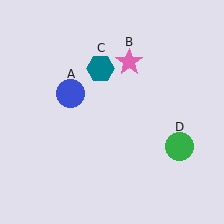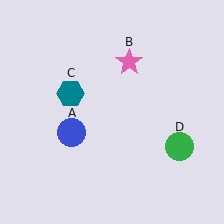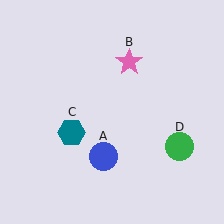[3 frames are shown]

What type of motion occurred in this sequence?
The blue circle (object A), teal hexagon (object C) rotated counterclockwise around the center of the scene.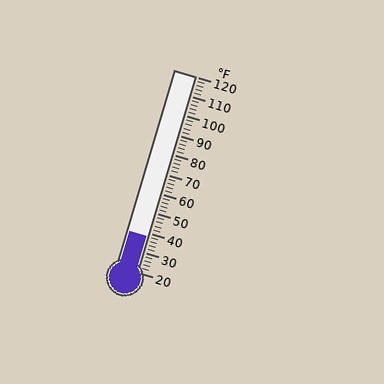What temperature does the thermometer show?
The thermometer shows approximately 38°F.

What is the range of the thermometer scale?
The thermometer scale ranges from 20°F to 120°F.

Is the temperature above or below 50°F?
The temperature is below 50°F.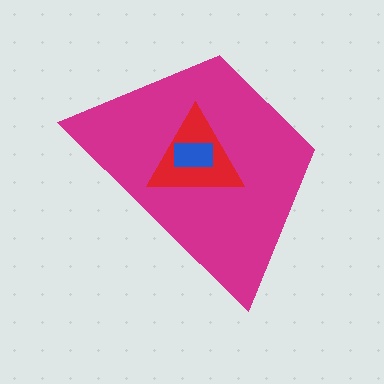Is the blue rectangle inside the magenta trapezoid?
Yes.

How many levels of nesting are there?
3.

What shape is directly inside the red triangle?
The blue rectangle.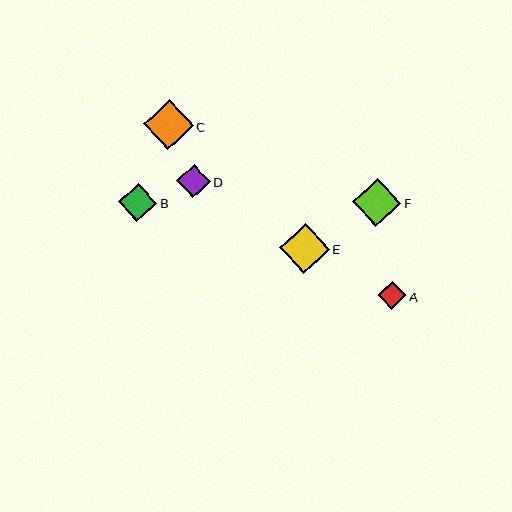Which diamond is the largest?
Diamond C is the largest with a size of approximately 50 pixels.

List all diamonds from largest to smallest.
From largest to smallest: C, E, F, B, D, A.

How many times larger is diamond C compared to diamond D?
Diamond C is approximately 1.5 times the size of diamond D.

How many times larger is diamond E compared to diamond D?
Diamond E is approximately 1.5 times the size of diamond D.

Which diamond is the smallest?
Diamond A is the smallest with a size of approximately 28 pixels.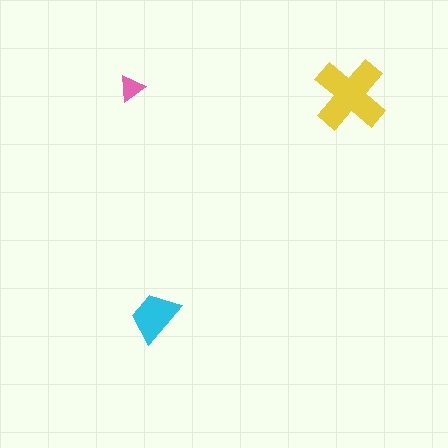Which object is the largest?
The yellow cross.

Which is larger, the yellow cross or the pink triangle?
The yellow cross.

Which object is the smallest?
The pink triangle.